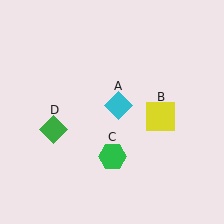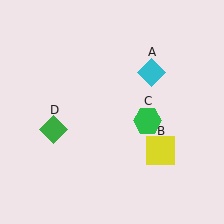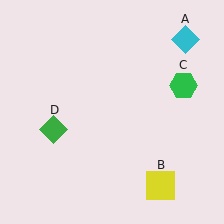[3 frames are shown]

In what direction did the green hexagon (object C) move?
The green hexagon (object C) moved up and to the right.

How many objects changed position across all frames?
3 objects changed position: cyan diamond (object A), yellow square (object B), green hexagon (object C).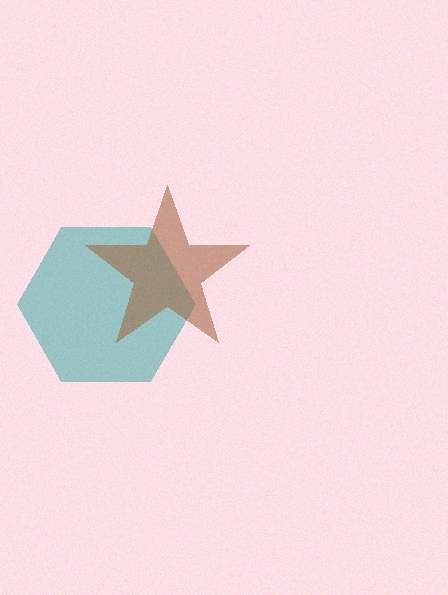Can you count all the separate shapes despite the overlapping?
Yes, there are 2 separate shapes.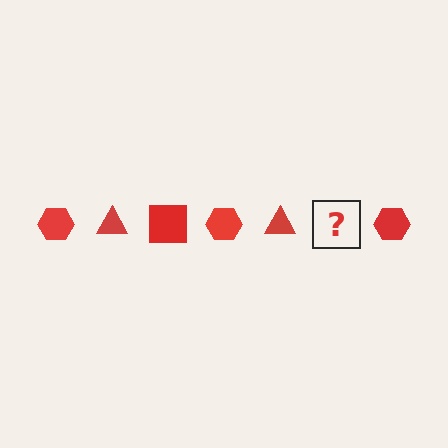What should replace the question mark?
The question mark should be replaced with a red square.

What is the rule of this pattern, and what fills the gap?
The rule is that the pattern cycles through hexagon, triangle, square shapes in red. The gap should be filled with a red square.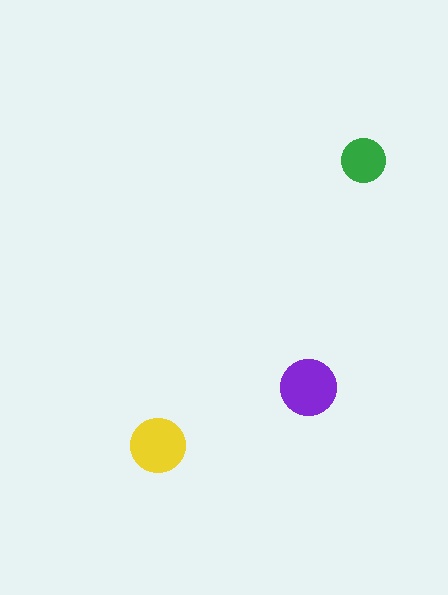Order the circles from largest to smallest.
the purple one, the yellow one, the green one.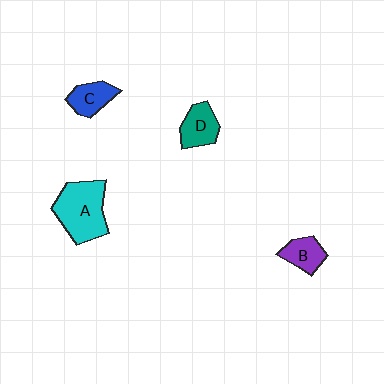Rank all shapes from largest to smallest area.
From largest to smallest: A (cyan), D (teal), C (blue), B (purple).